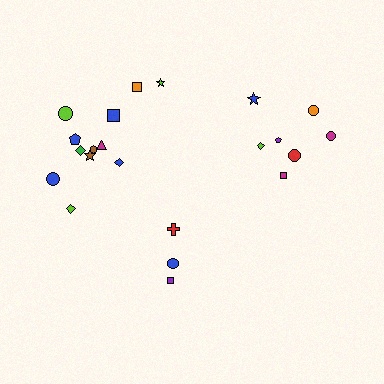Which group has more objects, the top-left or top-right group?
The top-left group.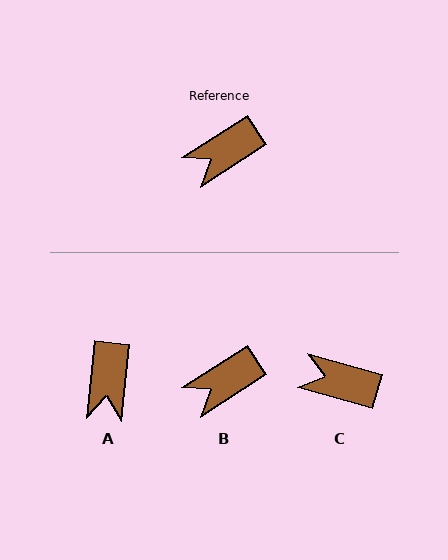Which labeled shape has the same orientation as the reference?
B.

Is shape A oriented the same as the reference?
No, it is off by about 51 degrees.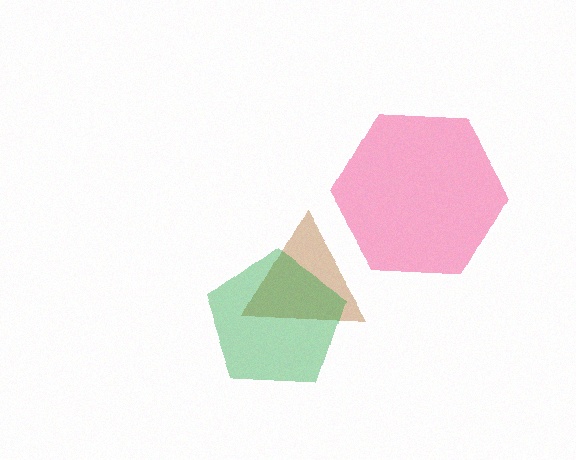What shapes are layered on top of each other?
The layered shapes are: a brown triangle, a pink hexagon, a green pentagon.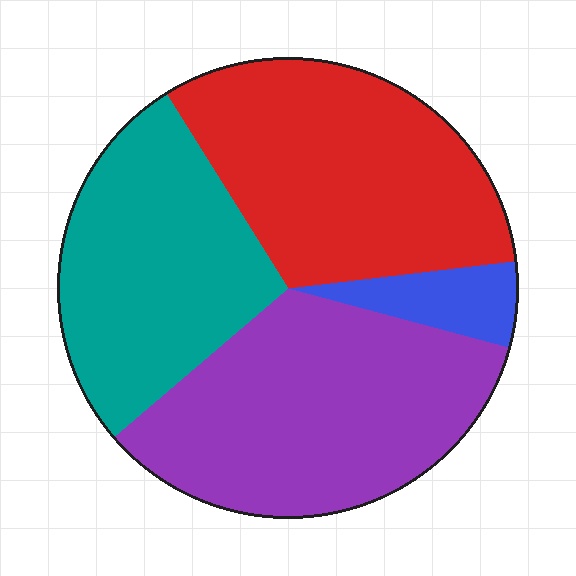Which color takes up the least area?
Blue, at roughly 5%.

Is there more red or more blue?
Red.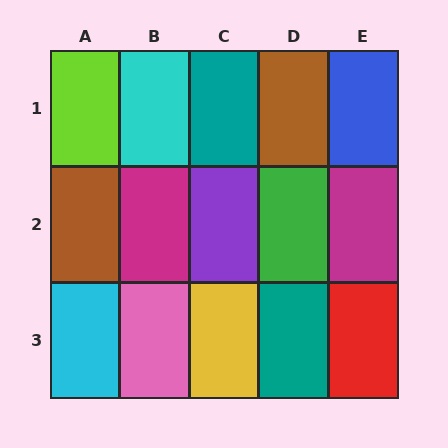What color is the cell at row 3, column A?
Cyan.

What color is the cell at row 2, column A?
Brown.